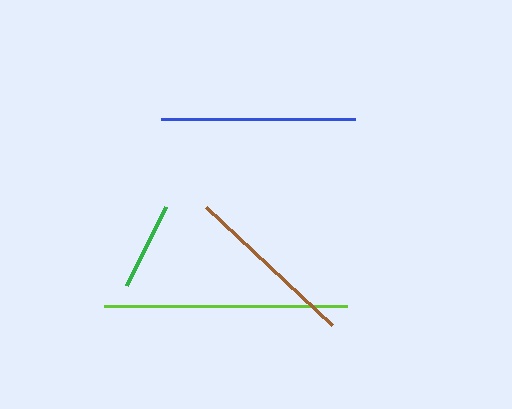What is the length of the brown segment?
The brown segment is approximately 173 pixels long.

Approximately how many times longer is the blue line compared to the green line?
The blue line is approximately 2.2 times the length of the green line.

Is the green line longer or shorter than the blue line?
The blue line is longer than the green line.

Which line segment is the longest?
The lime line is the longest at approximately 243 pixels.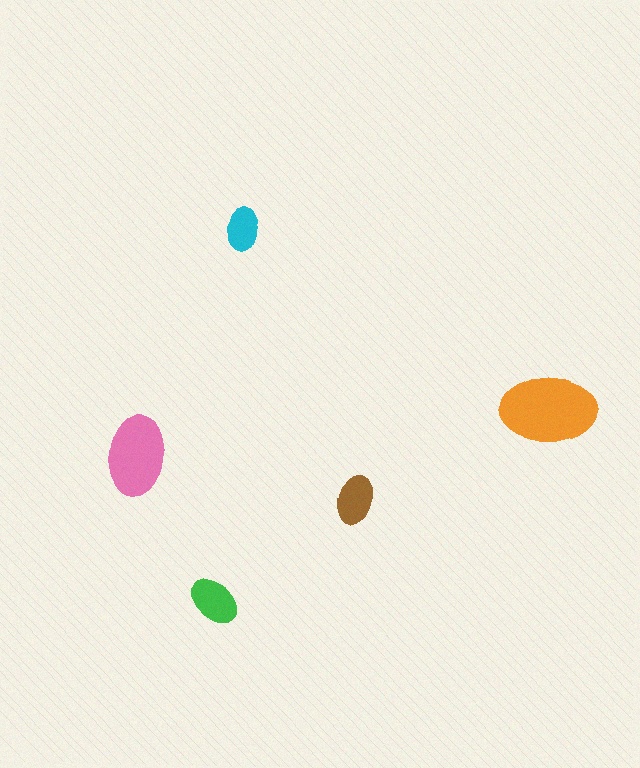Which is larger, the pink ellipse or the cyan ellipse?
The pink one.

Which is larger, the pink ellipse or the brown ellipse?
The pink one.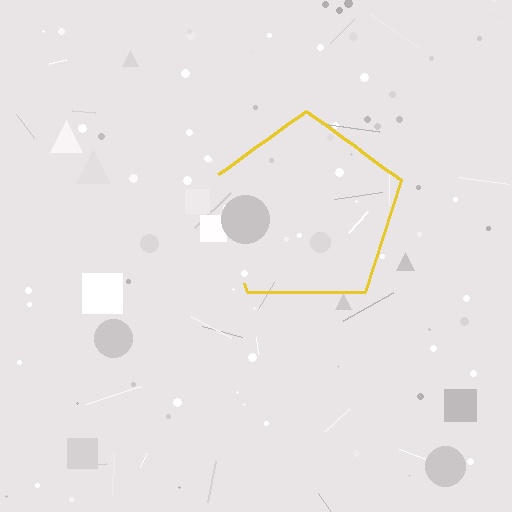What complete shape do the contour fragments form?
The contour fragments form a pentagon.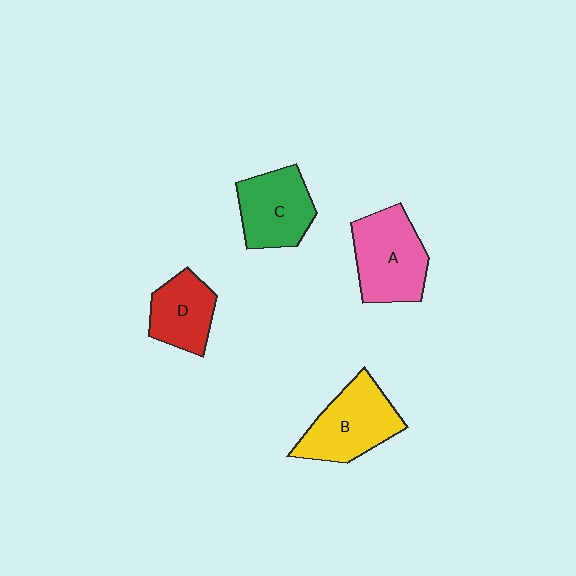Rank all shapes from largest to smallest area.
From largest to smallest: A (pink), B (yellow), C (green), D (red).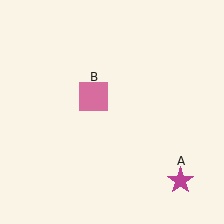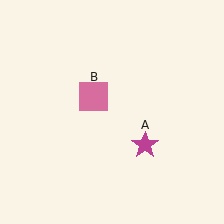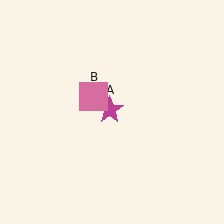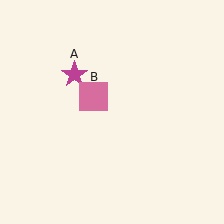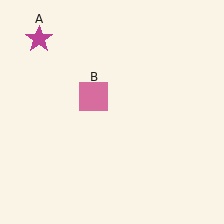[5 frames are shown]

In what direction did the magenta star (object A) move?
The magenta star (object A) moved up and to the left.